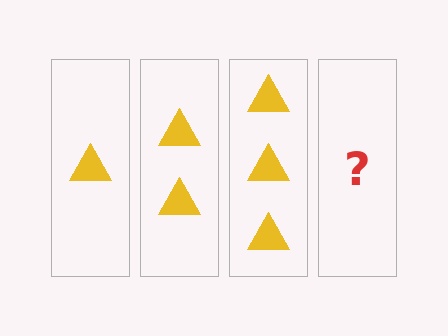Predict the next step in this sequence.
The next step is 4 triangles.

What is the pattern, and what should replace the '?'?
The pattern is that each step adds one more triangle. The '?' should be 4 triangles.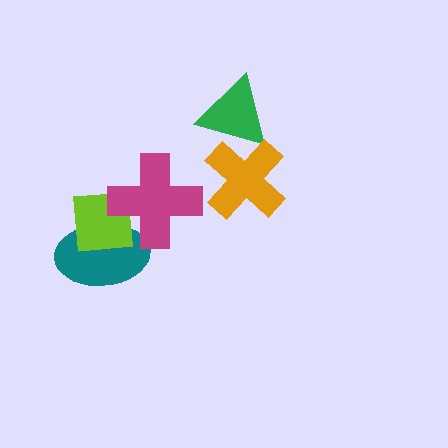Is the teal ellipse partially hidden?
Yes, it is partially covered by another shape.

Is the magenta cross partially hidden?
No, no other shape covers it.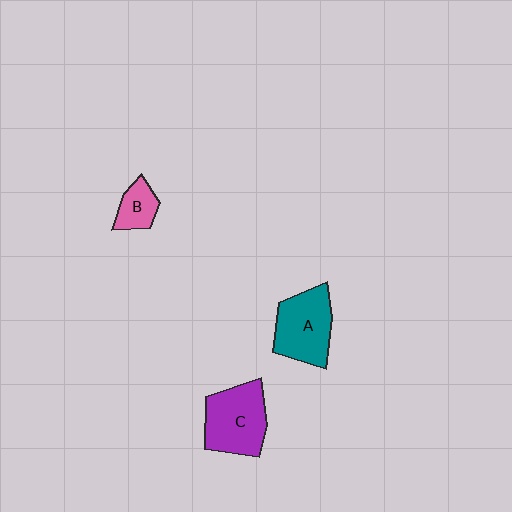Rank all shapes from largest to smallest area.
From largest to smallest: C (purple), A (teal), B (pink).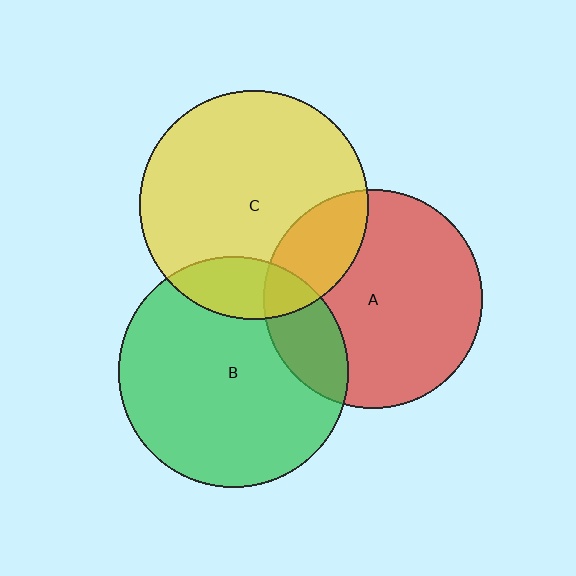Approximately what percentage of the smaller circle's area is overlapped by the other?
Approximately 20%.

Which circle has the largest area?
Circle B (green).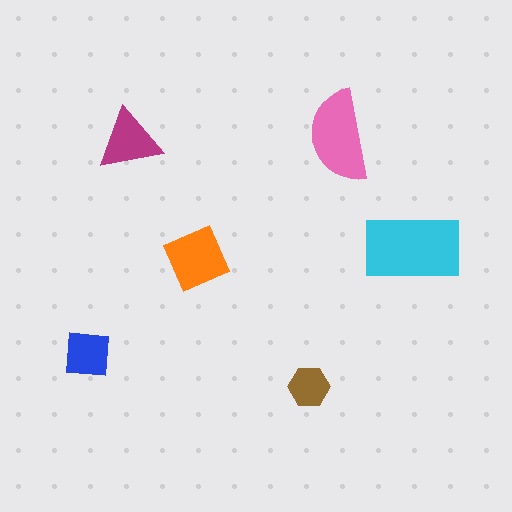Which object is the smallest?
The brown hexagon.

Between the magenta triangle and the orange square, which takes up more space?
The orange square.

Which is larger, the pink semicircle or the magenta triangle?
The pink semicircle.